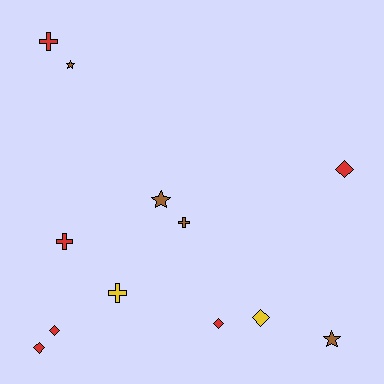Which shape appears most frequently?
Diamond, with 5 objects.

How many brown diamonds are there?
There are no brown diamonds.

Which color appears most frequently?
Red, with 6 objects.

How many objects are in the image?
There are 12 objects.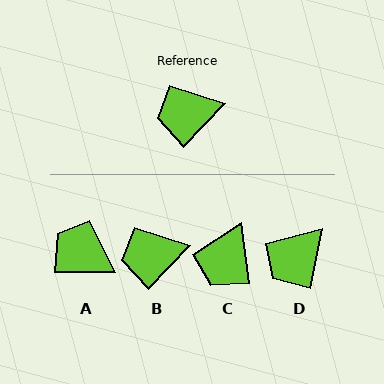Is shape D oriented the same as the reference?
No, it is off by about 32 degrees.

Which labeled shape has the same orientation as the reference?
B.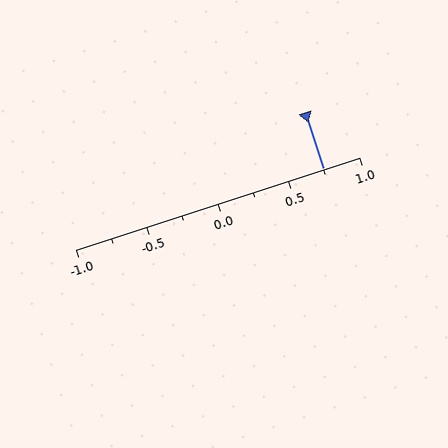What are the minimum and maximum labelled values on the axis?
The axis runs from -1.0 to 1.0.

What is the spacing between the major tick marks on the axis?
The major ticks are spaced 0.5 apart.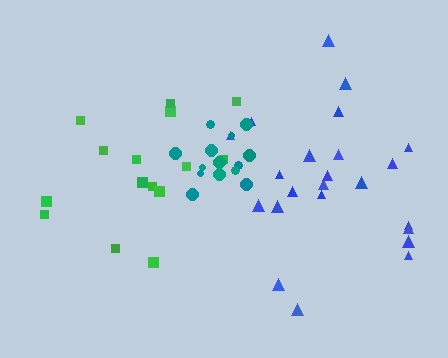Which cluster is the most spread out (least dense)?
Green.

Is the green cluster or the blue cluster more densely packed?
Blue.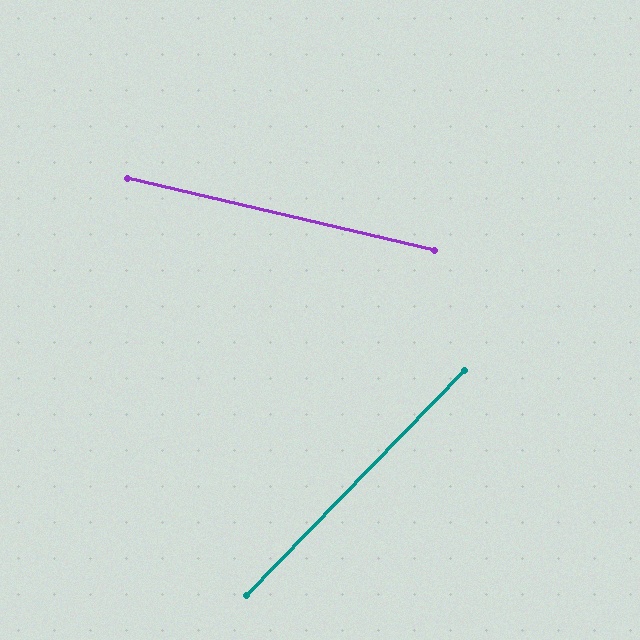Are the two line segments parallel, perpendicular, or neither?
Neither parallel nor perpendicular — they differ by about 59°.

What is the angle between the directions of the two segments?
Approximately 59 degrees.